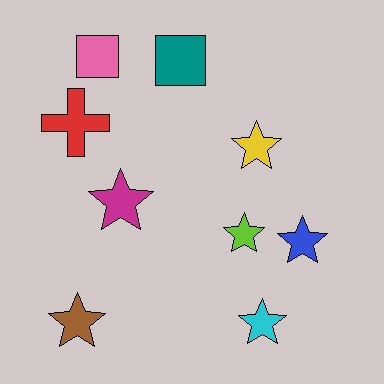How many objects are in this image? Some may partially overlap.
There are 9 objects.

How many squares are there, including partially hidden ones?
There are 2 squares.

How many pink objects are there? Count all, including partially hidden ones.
There is 1 pink object.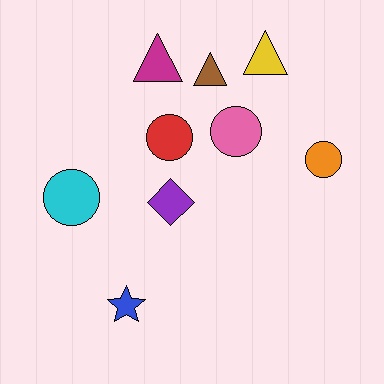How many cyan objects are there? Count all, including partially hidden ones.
There is 1 cyan object.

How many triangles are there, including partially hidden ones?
There are 3 triangles.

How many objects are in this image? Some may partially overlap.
There are 9 objects.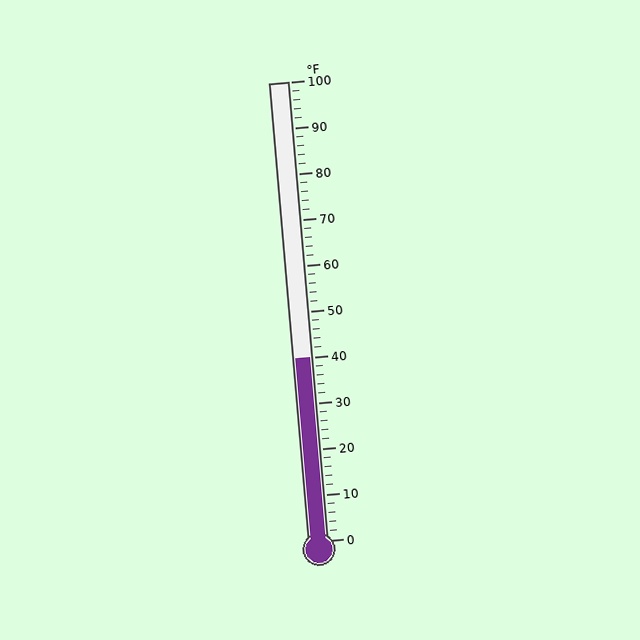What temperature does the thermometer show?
The thermometer shows approximately 40°F.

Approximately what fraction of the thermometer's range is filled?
The thermometer is filled to approximately 40% of its range.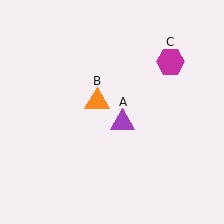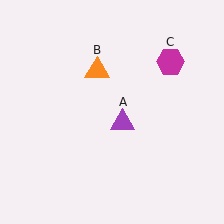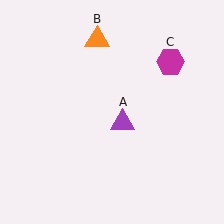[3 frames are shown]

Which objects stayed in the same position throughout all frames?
Purple triangle (object A) and magenta hexagon (object C) remained stationary.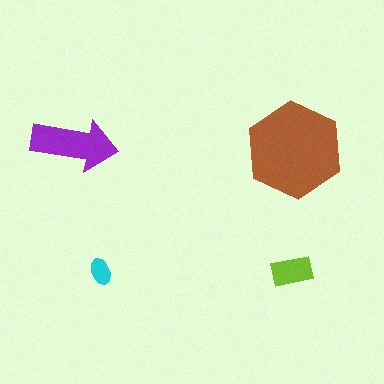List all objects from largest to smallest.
The brown hexagon, the purple arrow, the lime rectangle, the cyan ellipse.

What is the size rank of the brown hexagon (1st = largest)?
1st.